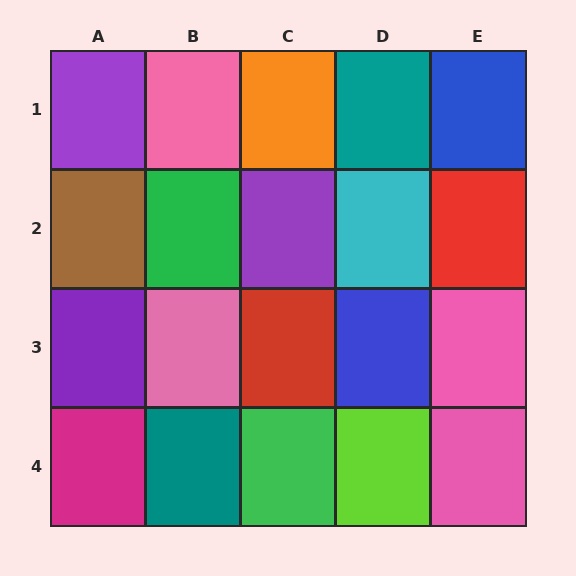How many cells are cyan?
1 cell is cyan.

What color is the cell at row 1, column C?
Orange.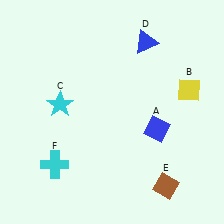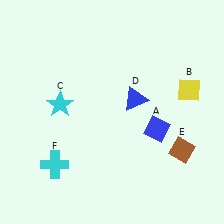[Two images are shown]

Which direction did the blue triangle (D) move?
The blue triangle (D) moved down.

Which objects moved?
The objects that moved are: the blue triangle (D), the brown diamond (E).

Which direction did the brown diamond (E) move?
The brown diamond (E) moved up.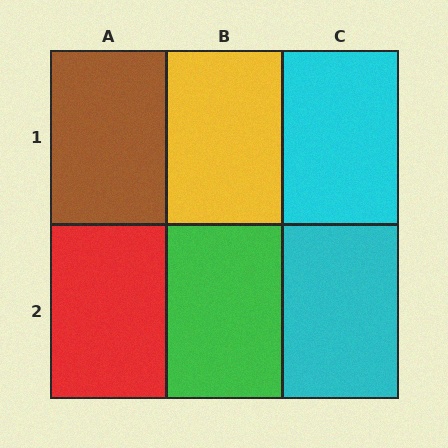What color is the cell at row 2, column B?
Green.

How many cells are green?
1 cell is green.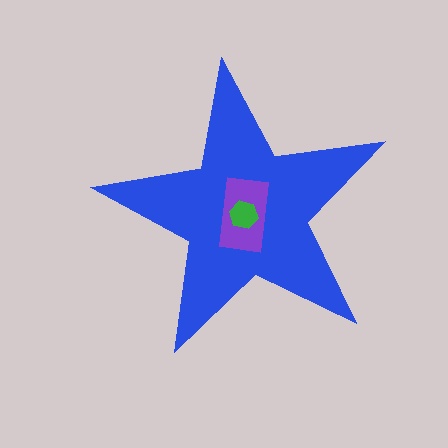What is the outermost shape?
The blue star.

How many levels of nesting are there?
3.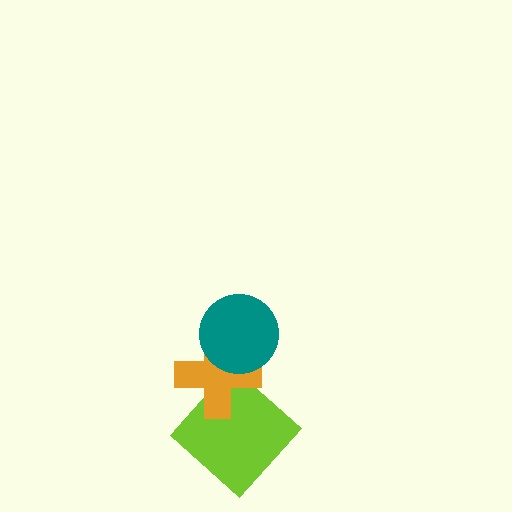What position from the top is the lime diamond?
The lime diamond is 3rd from the top.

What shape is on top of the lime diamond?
The orange cross is on top of the lime diamond.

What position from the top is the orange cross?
The orange cross is 2nd from the top.